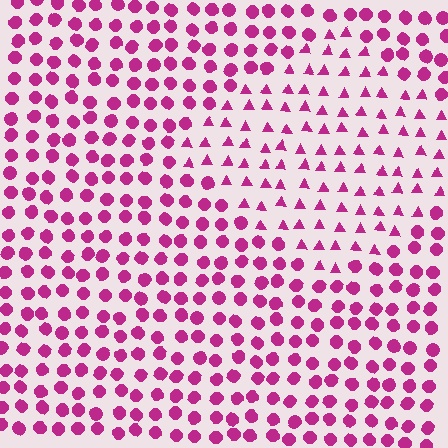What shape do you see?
I see a diamond.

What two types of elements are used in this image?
The image uses triangles inside the diamond region and circles outside it.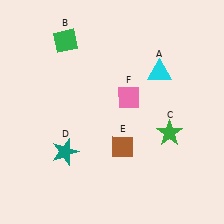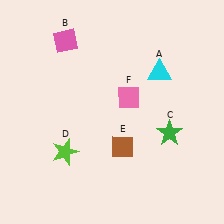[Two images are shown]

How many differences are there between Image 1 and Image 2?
There are 2 differences between the two images.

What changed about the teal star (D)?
In Image 1, D is teal. In Image 2, it changed to lime.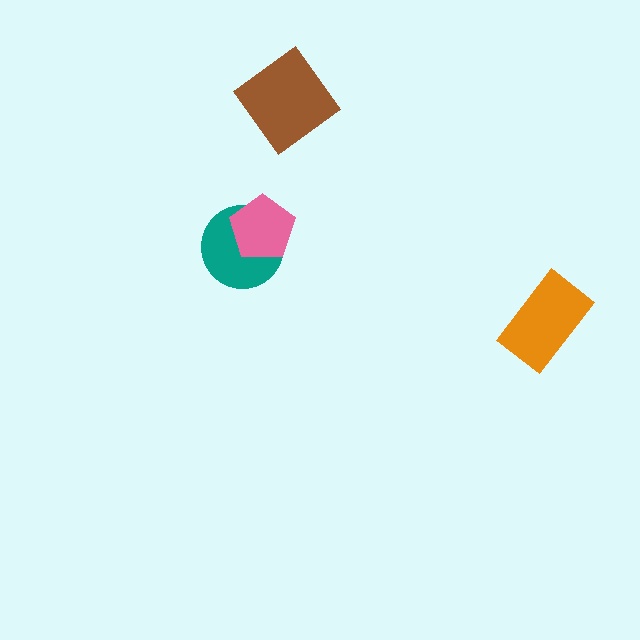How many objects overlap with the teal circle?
1 object overlaps with the teal circle.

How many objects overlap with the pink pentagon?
1 object overlaps with the pink pentagon.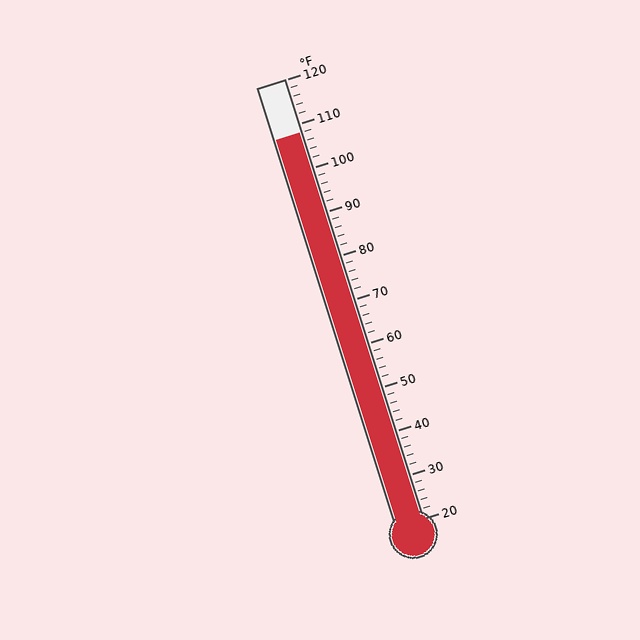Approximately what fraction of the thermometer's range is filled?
The thermometer is filled to approximately 90% of its range.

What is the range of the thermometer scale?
The thermometer scale ranges from 20°F to 120°F.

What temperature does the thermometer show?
The thermometer shows approximately 108°F.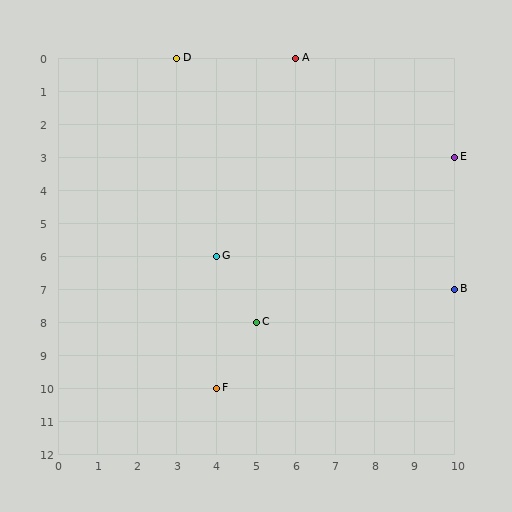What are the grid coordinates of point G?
Point G is at grid coordinates (4, 6).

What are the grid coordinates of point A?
Point A is at grid coordinates (6, 0).